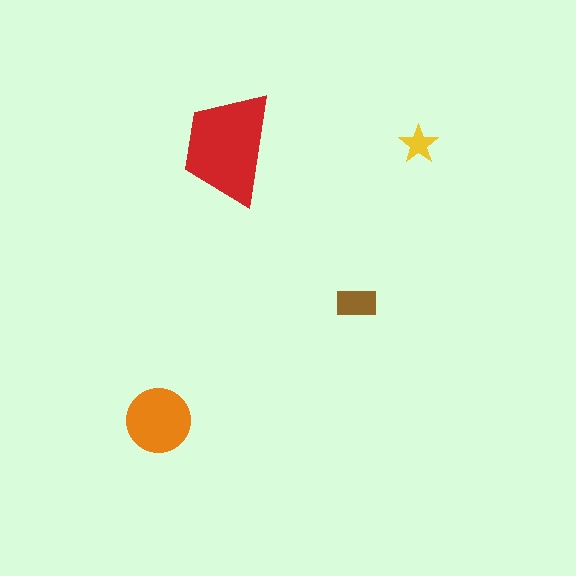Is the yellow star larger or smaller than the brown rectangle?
Smaller.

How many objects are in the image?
There are 4 objects in the image.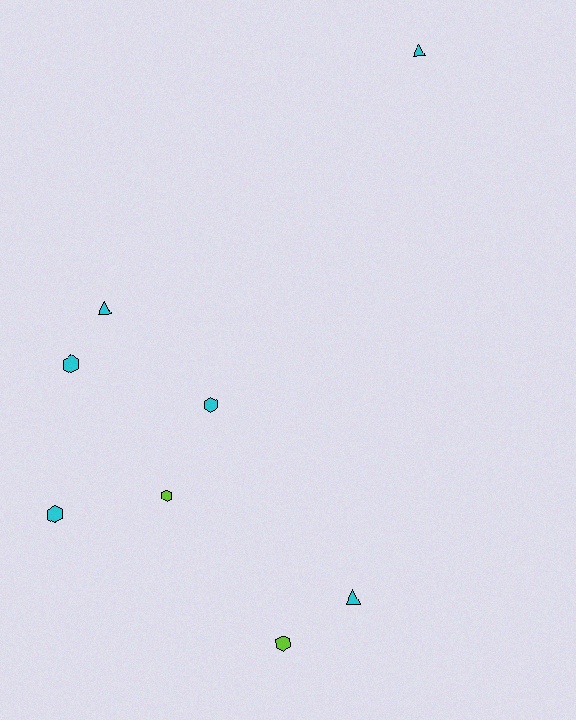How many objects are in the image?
There are 8 objects.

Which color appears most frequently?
Cyan, with 6 objects.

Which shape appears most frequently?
Hexagon, with 5 objects.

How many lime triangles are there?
There are no lime triangles.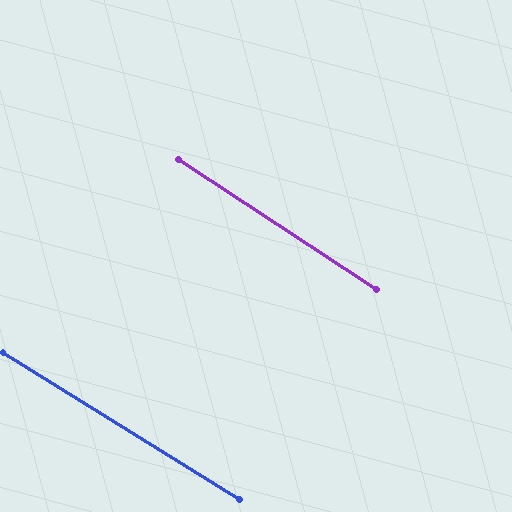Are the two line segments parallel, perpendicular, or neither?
Parallel — their directions differ by only 1.5°.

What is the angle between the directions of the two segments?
Approximately 1 degree.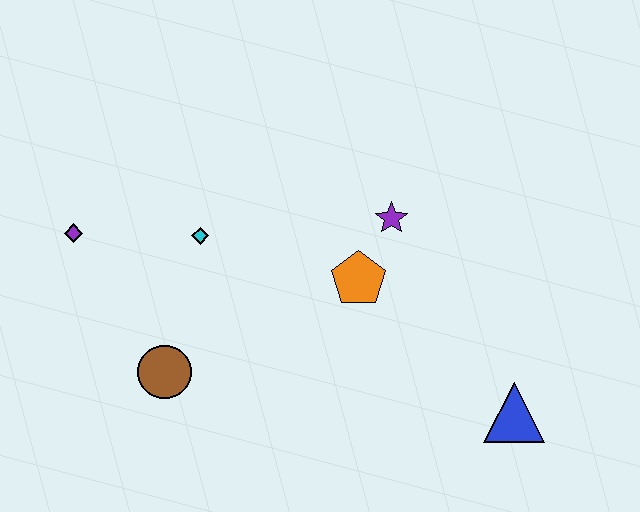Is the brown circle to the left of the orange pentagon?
Yes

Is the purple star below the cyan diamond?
No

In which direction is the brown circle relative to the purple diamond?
The brown circle is below the purple diamond.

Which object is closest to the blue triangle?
The orange pentagon is closest to the blue triangle.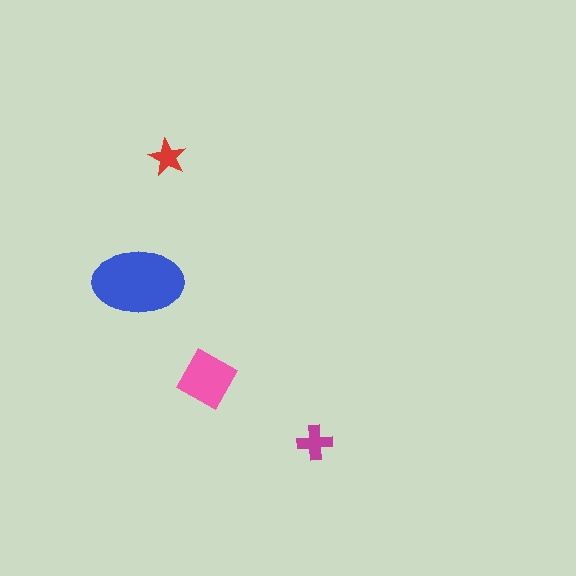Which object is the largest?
The blue ellipse.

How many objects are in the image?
There are 4 objects in the image.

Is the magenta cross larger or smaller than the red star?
Larger.